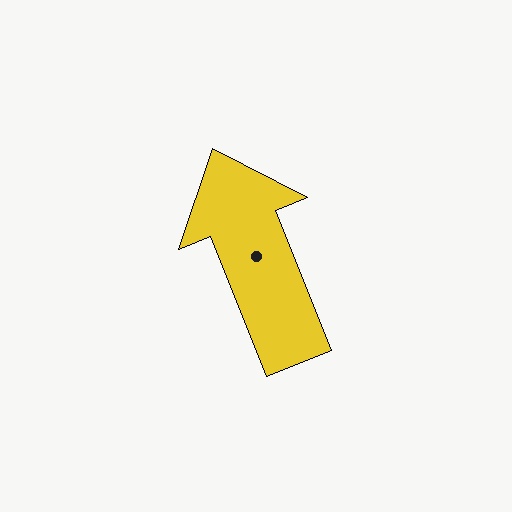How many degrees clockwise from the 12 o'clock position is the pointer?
Approximately 338 degrees.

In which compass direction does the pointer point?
North.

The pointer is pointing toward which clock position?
Roughly 11 o'clock.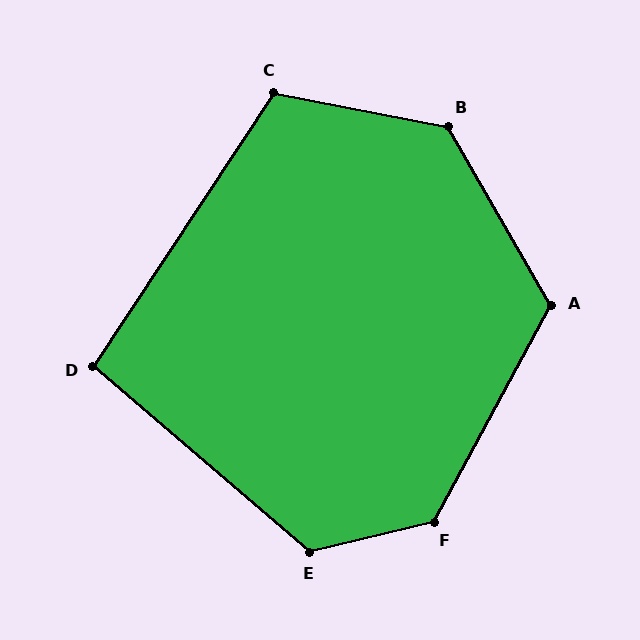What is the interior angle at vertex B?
Approximately 131 degrees (obtuse).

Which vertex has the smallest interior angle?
D, at approximately 97 degrees.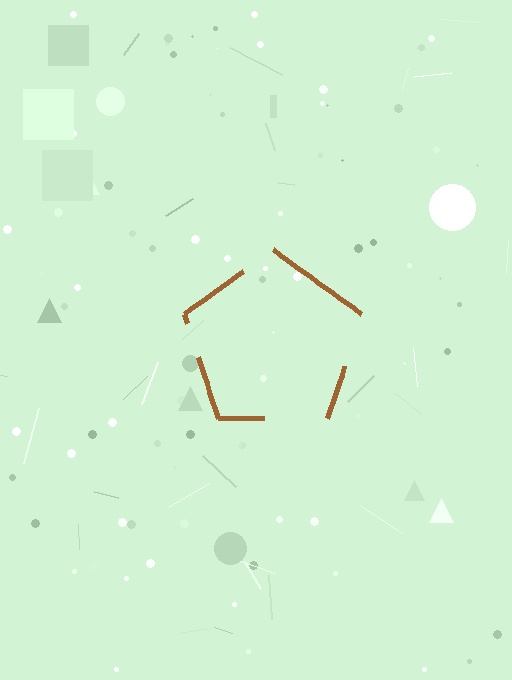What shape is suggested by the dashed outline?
The dashed outline suggests a pentagon.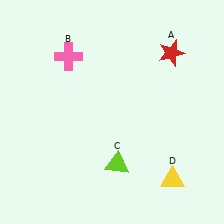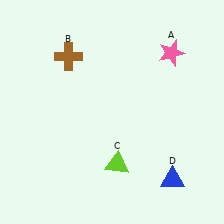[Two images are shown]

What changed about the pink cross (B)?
In Image 1, B is pink. In Image 2, it changed to brown.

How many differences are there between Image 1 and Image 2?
There are 3 differences between the two images.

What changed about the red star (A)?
In Image 1, A is red. In Image 2, it changed to pink.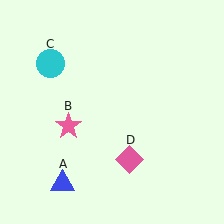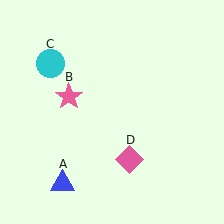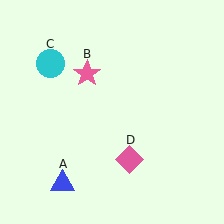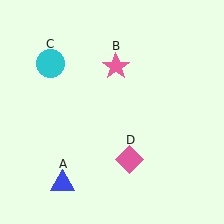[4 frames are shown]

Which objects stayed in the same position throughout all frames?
Blue triangle (object A) and cyan circle (object C) and pink diamond (object D) remained stationary.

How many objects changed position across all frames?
1 object changed position: pink star (object B).